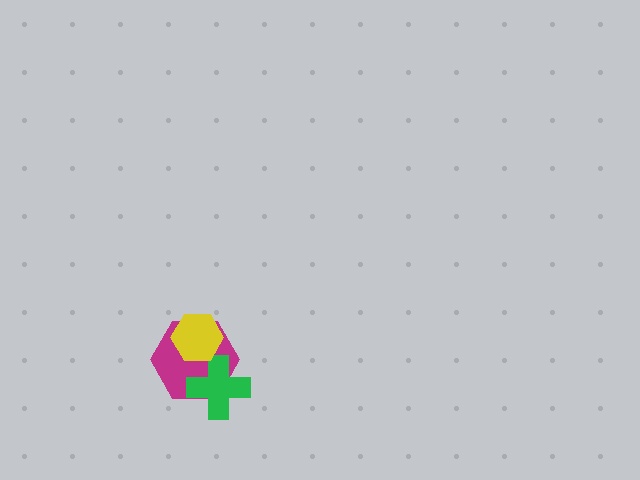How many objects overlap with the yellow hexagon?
1 object overlaps with the yellow hexagon.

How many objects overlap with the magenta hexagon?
2 objects overlap with the magenta hexagon.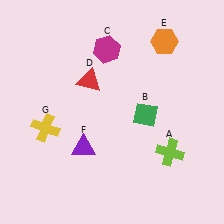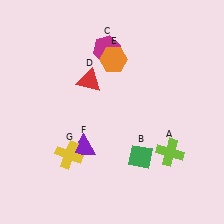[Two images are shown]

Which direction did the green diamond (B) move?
The green diamond (B) moved down.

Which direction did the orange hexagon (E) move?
The orange hexagon (E) moved left.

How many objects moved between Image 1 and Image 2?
3 objects moved between the two images.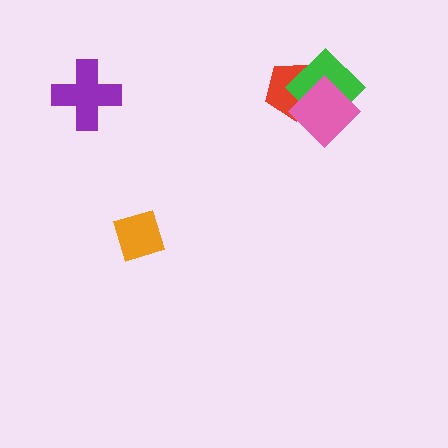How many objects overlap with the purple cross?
0 objects overlap with the purple cross.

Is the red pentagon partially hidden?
Yes, it is partially covered by another shape.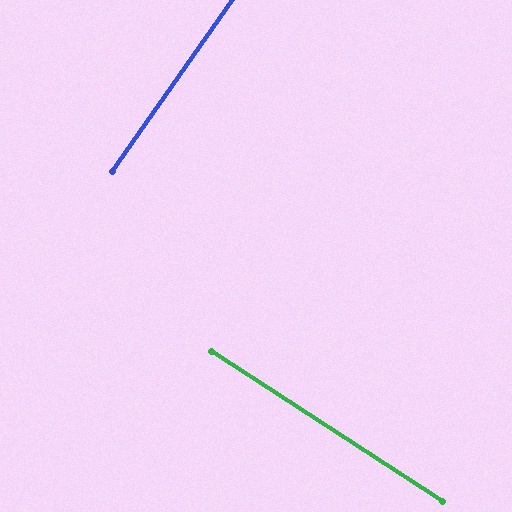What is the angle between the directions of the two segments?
Approximately 88 degrees.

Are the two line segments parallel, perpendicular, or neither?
Perpendicular — they meet at approximately 88°.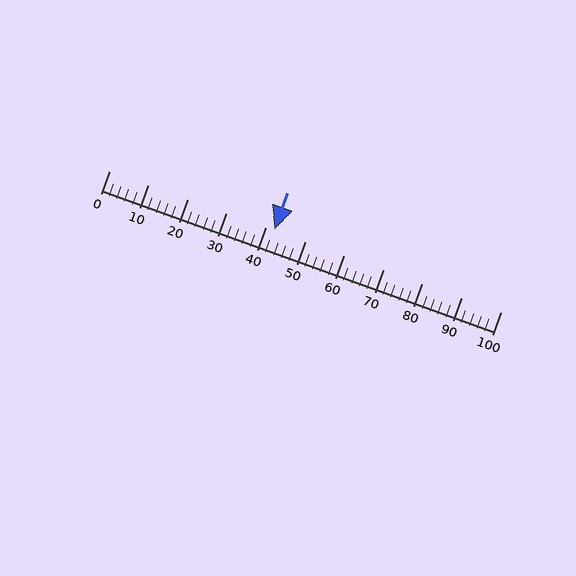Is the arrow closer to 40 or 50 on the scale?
The arrow is closer to 40.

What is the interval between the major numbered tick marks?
The major tick marks are spaced 10 units apart.